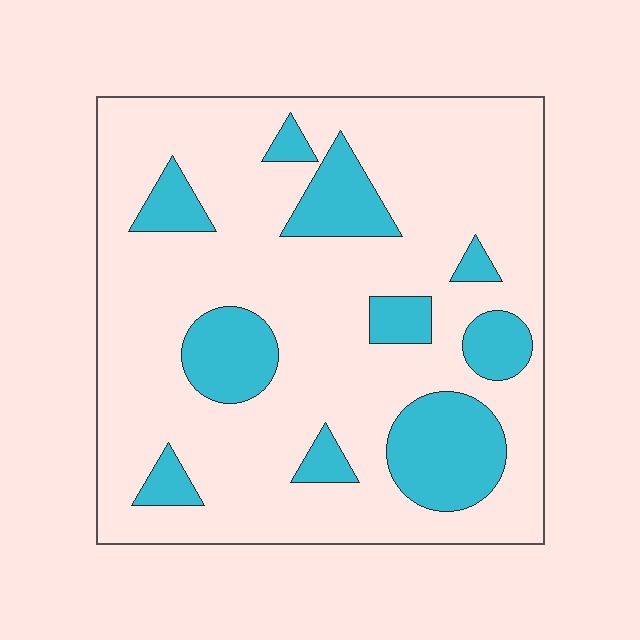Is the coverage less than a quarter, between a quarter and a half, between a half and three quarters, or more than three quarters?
Less than a quarter.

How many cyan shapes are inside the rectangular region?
10.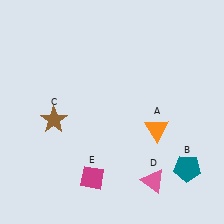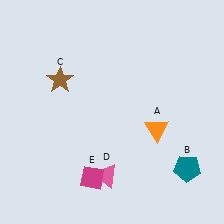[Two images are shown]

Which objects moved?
The objects that moved are: the brown star (C), the pink triangle (D).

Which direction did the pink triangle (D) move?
The pink triangle (D) moved left.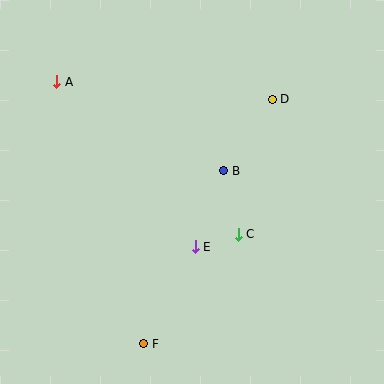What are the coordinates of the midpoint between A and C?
The midpoint between A and C is at (147, 158).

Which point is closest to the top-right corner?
Point D is closest to the top-right corner.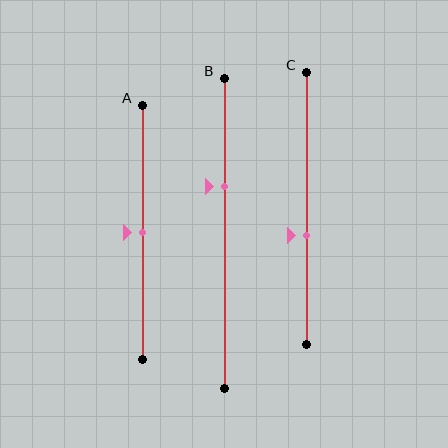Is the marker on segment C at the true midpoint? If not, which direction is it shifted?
No, the marker on segment C is shifted downward by about 10% of the segment length.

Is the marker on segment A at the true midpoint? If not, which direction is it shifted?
Yes, the marker on segment A is at the true midpoint.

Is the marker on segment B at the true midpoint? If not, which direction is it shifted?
No, the marker on segment B is shifted upward by about 15% of the segment length.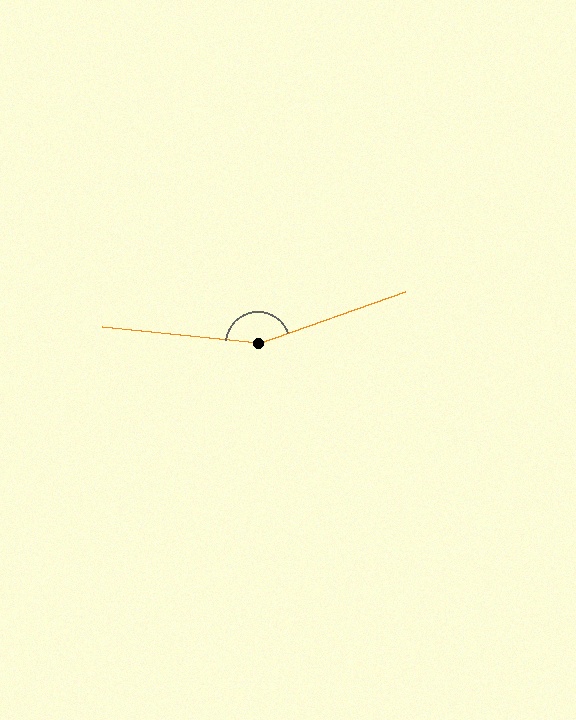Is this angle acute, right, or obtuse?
It is obtuse.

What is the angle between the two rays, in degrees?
Approximately 155 degrees.